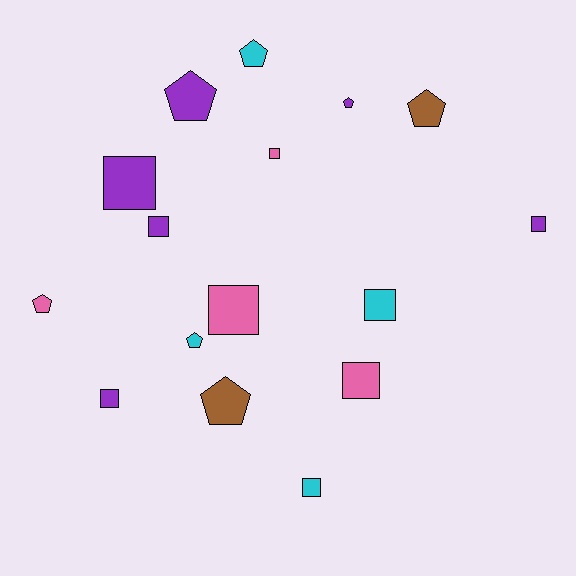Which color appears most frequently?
Purple, with 6 objects.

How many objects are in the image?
There are 16 objects.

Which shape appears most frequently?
Square, with 9 objects.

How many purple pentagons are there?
There are 2 purple pentagons.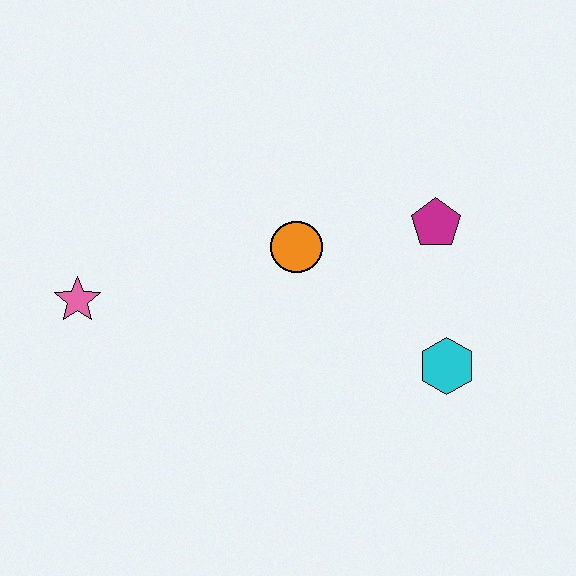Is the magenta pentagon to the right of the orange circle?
Yes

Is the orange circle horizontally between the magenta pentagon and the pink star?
Yes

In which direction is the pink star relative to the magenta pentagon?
The pink star is to the left of the magenta pentagon.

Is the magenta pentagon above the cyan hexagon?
Yes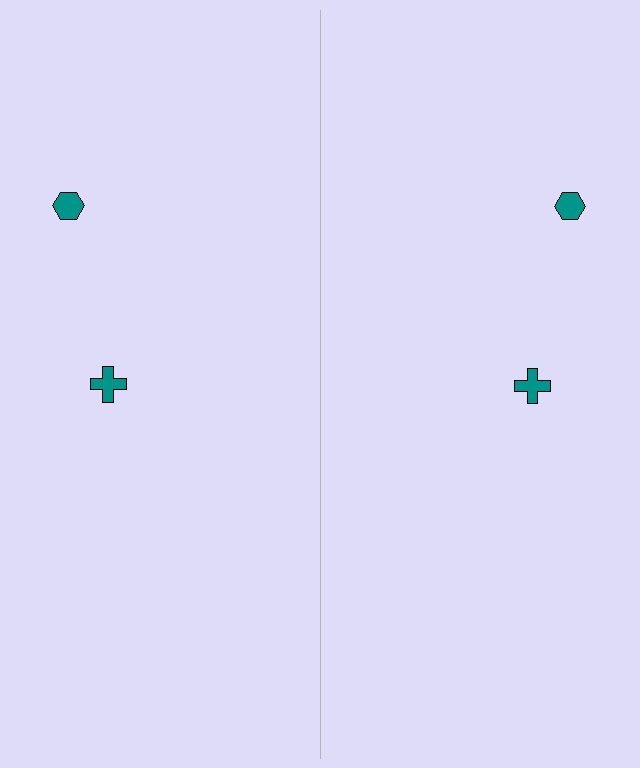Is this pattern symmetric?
Yes, this pattern has bilateral (reflection) symmetry.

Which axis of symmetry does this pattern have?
The pattern has a vertical axis of symmetry running through the center of the image.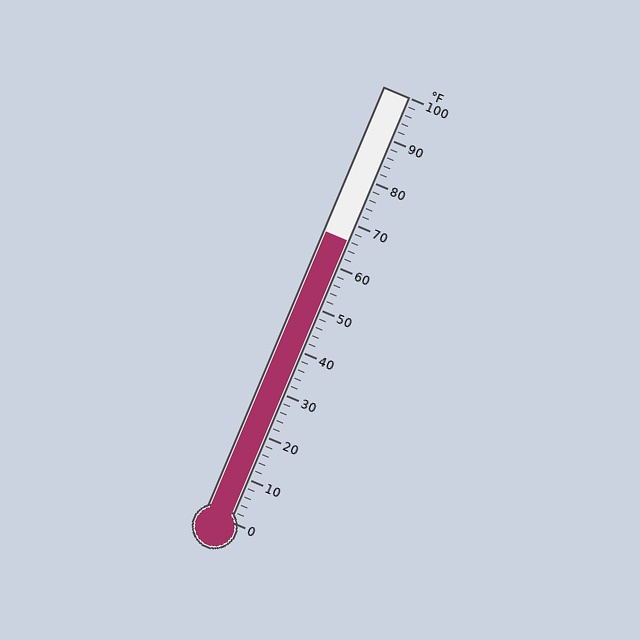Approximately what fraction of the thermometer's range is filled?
The thermometer is filled to approximately 65% of its range.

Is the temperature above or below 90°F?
The temperature is below 90°F.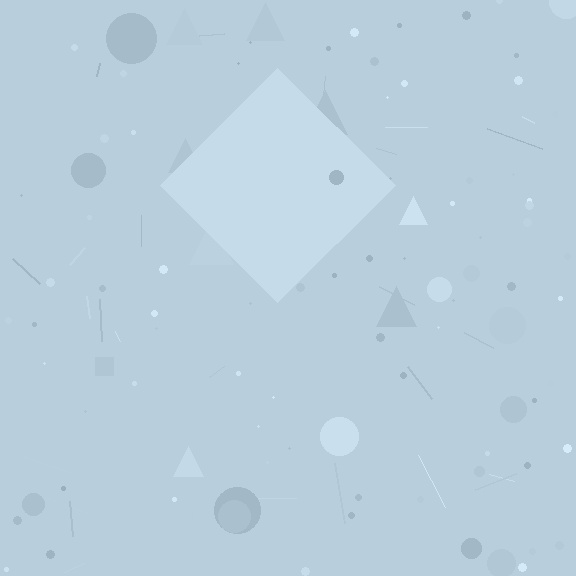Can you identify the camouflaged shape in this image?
The camouflaged shape is a diamond.